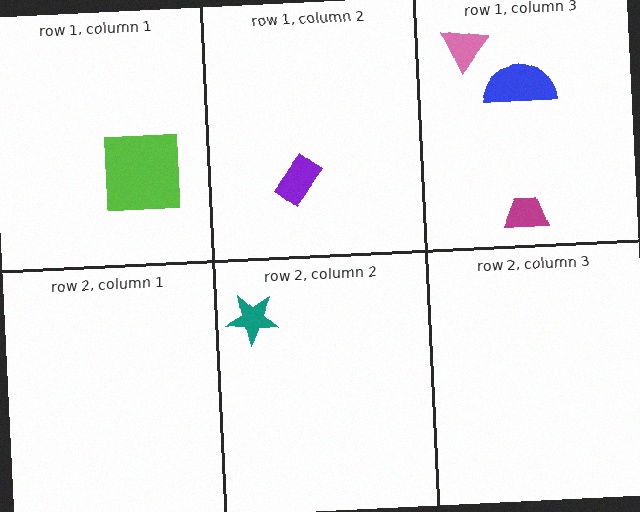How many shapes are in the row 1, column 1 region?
1.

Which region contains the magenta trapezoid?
The row 1, column 3 region.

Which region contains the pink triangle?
The row 1, column 3 region.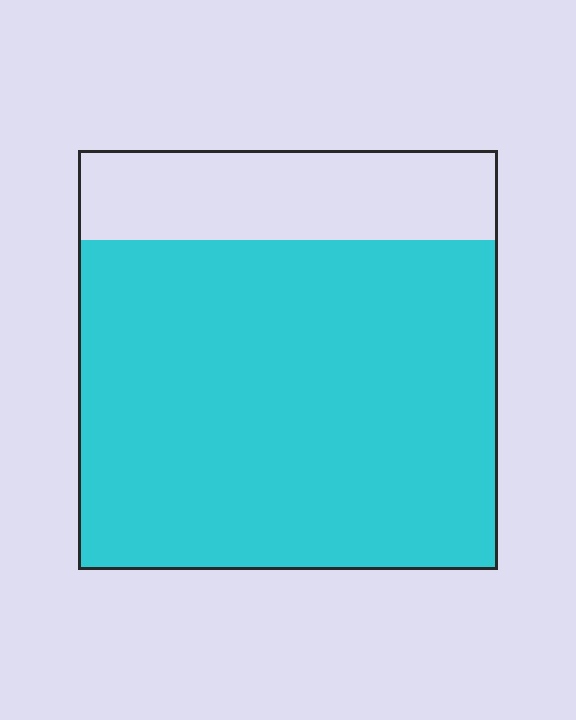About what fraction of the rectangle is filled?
About four fifths (4/5).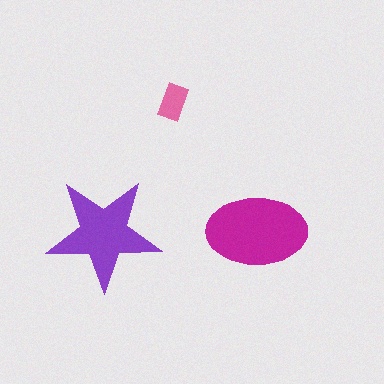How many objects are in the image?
There are 3 objects in the image.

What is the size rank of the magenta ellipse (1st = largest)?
1st.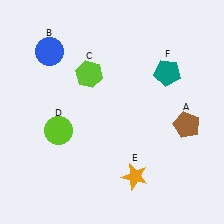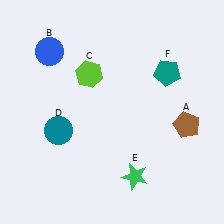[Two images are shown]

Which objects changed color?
D changed from lime to teal. E changed from orange to green.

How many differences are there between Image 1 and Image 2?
There are 2 differences between the two images.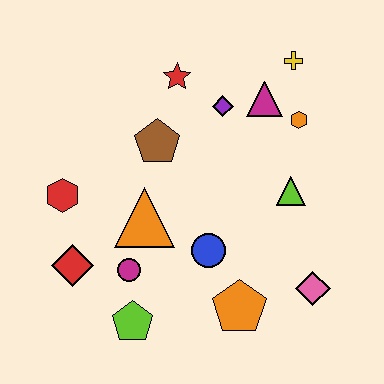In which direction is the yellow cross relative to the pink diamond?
The yellow cross is above the pink diamond.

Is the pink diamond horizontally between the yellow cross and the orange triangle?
No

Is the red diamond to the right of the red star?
No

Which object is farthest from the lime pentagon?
The yellow cross is farthest from the lime pentagon.